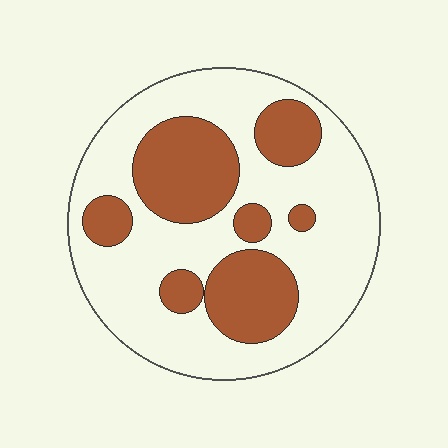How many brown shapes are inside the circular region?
7.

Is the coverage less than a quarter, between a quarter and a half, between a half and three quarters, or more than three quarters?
Between a quarter and a half.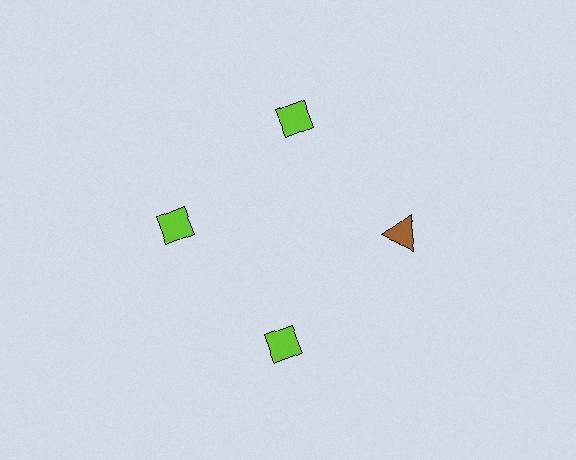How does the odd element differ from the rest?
It differs in both color (brown instead of lime) and shape (triangle instead of diamond).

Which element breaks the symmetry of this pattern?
The brown triangle at roughly the 3 o'clock position breaks the symmetry. All other shapes are lime diamonds.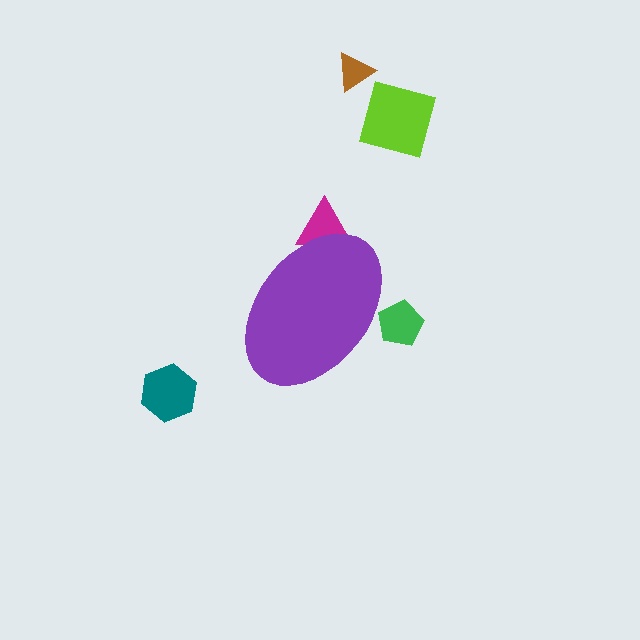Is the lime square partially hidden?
No, the lime square is fully visible.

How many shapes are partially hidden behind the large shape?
2 shapes are partially hidden.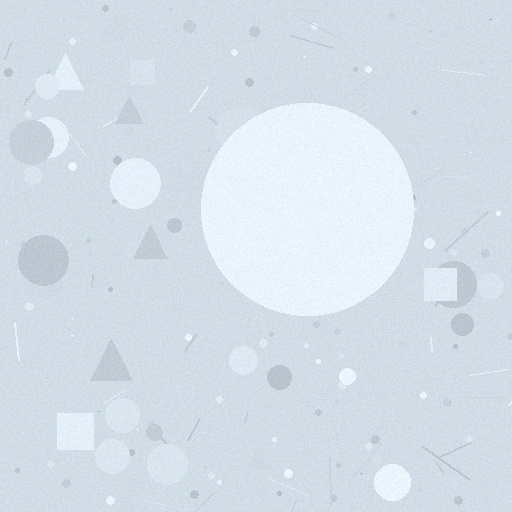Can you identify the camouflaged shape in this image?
The camouflaged shape is a circle.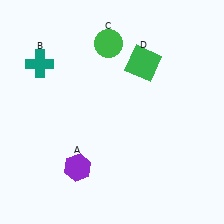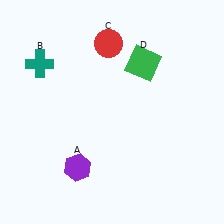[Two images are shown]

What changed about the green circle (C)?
In Image 1, C is green. In Image 2, it changed to red.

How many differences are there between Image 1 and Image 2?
There is 1 difference between the two images.